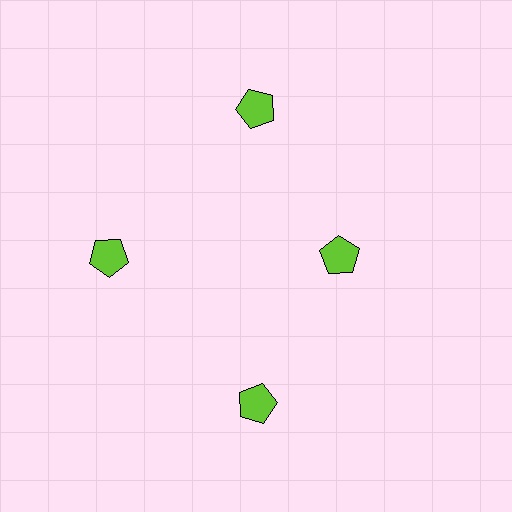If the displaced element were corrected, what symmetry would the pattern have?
It would have 4-fold rotational symmetry — the pattern would map onto itself every 90 degrees.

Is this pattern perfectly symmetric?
No. The 4 lime pentagons are arranged in a ring, but one element near the 3 o'clock position is pulled inward toward the center, breaking the 4-fold rotational symmetry.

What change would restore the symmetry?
The symmetry would be restored by moving it outward, back onto the ring so that all 4 pentagons sit at equal angles and equal distance from the center.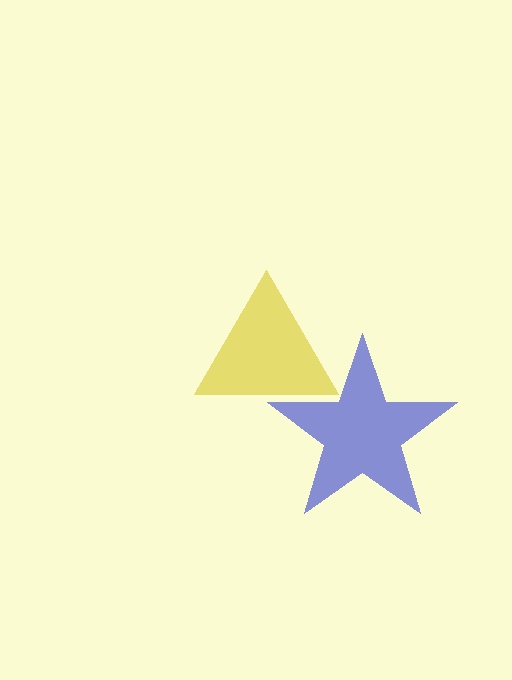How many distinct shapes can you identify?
There are 2 distinct shapes: a yellow triangle, a blue star.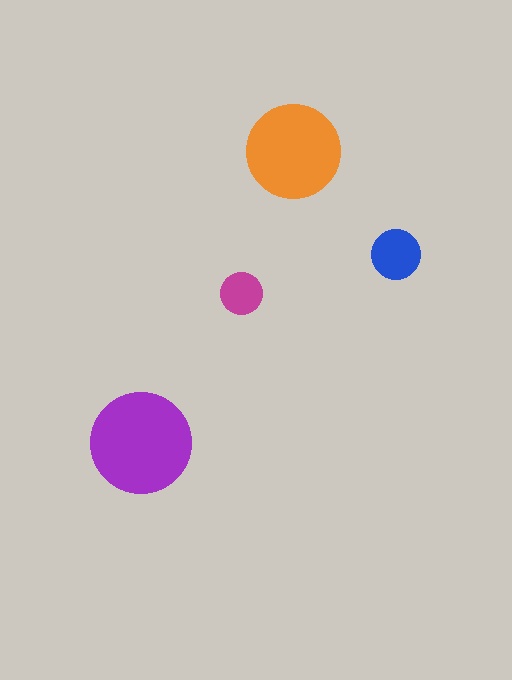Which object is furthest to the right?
The blue circle is rightmost.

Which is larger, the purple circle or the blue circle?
The purple one.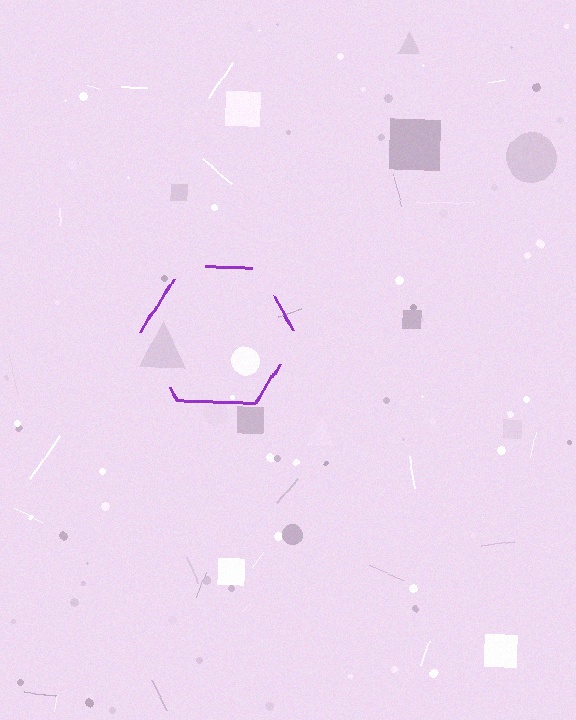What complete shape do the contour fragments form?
The contour fragments form a hexagon.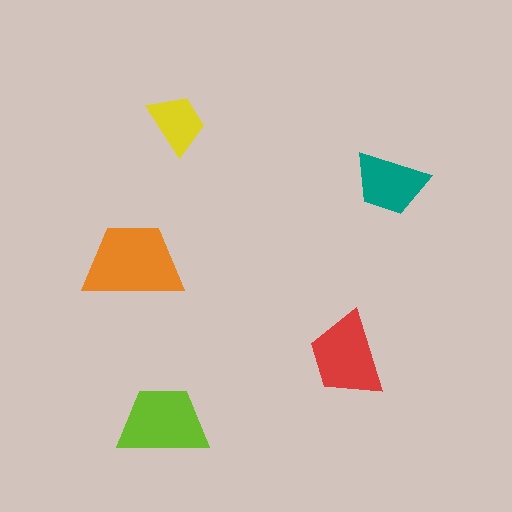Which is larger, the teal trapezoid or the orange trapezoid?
The orange one.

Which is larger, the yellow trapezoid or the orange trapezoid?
The orange one.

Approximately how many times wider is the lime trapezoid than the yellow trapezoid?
About 1.5 times wider.